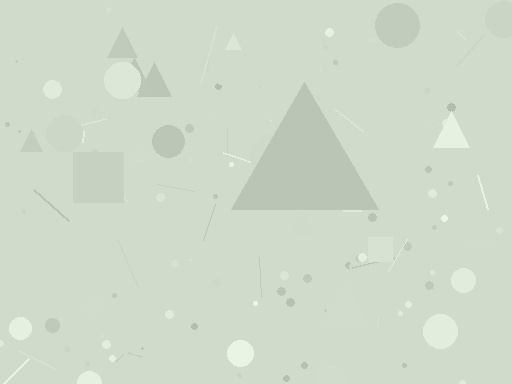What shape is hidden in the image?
A triangle is hidden in the image.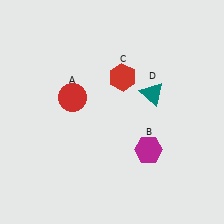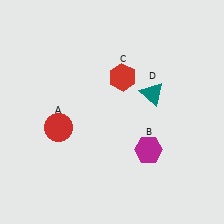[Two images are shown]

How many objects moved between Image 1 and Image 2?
1 object moved between the two images.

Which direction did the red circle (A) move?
The red circle (A) moved down.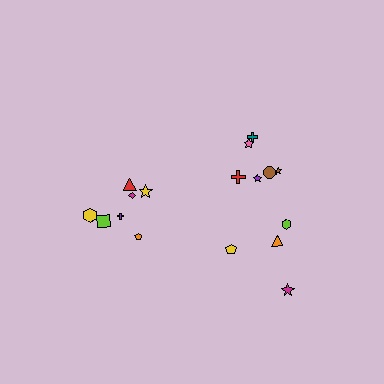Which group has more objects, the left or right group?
The right group.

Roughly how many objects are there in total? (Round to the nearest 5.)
Roughly 15 objects in total.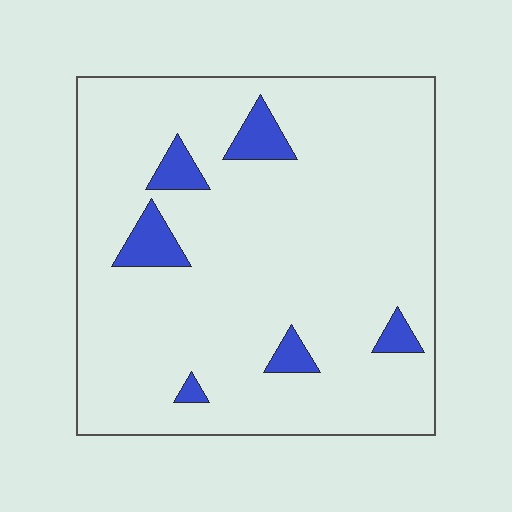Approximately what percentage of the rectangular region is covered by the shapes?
Approximately 10%.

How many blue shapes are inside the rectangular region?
6.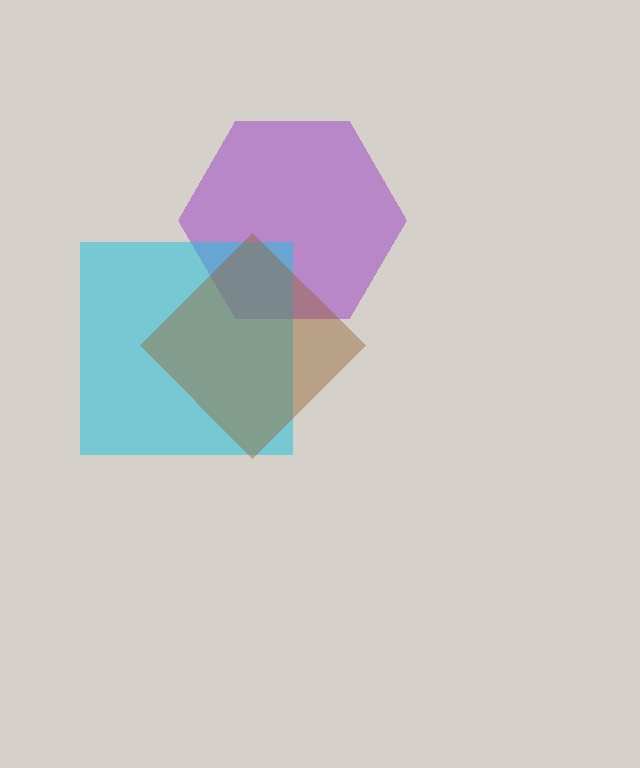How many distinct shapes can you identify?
There are 3 distinct shapes: a purple hexagon, a cyan square, a brown diamond.